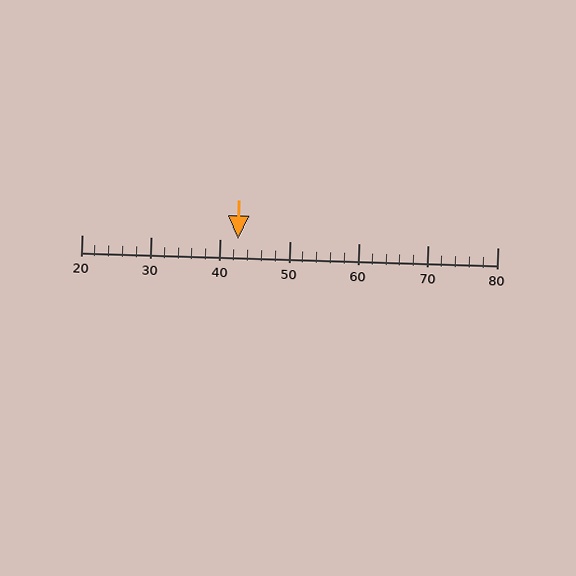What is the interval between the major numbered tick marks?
The major tick marks are spaced 10 units apart.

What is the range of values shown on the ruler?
The ruler shows values from 20 to 80.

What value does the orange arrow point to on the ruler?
The orange arrow points to approximately 43.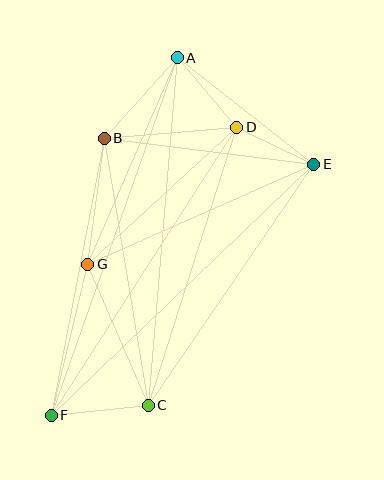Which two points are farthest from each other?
Points A and F are farthest from each other.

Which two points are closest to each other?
Points D and E are closest to each other.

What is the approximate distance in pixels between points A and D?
The distance between A and D is approximately 92 pixels.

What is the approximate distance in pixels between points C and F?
The distance between C and F is approximately 97 pixels.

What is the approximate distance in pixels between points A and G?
The distance between A and G is approximately 225 pixels.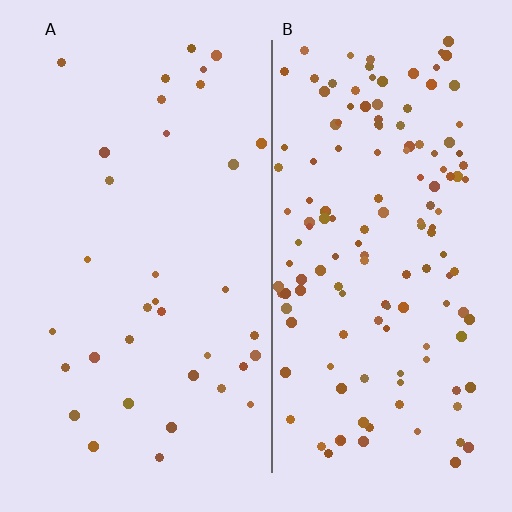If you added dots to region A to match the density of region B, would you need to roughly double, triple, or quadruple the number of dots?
Approximately quadruple.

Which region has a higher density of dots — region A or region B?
B (the right).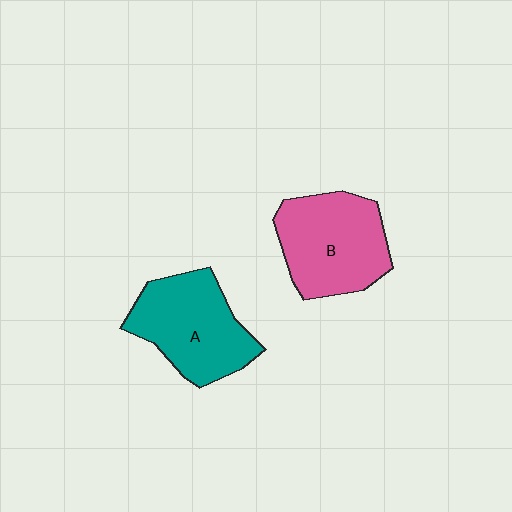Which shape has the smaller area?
Shape A (teal).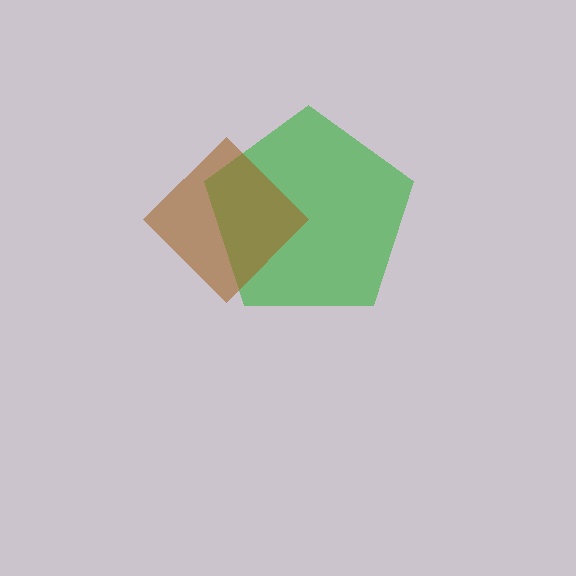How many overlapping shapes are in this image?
There are 2 overlapping shapes in the image.